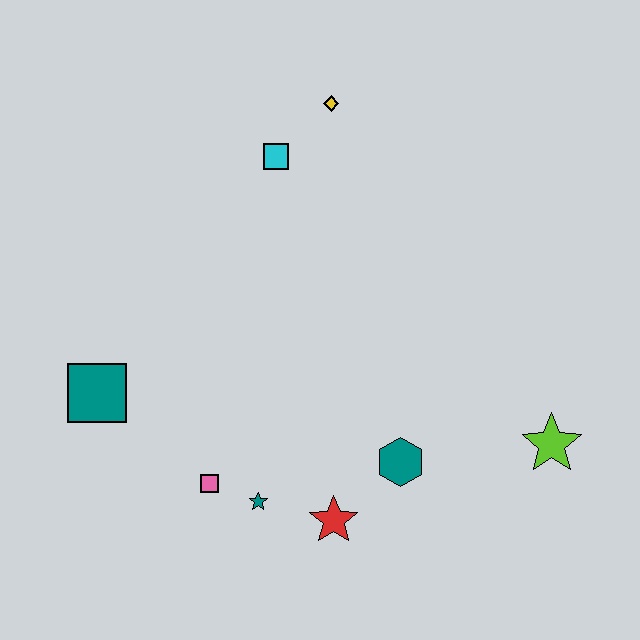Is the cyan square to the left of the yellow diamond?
Yes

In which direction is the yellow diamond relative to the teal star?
The yellow diamond is above the teal star.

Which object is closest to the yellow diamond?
The cyan square is closest to the yellow diamond.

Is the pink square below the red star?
No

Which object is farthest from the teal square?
The lime star is farthest from the teal square.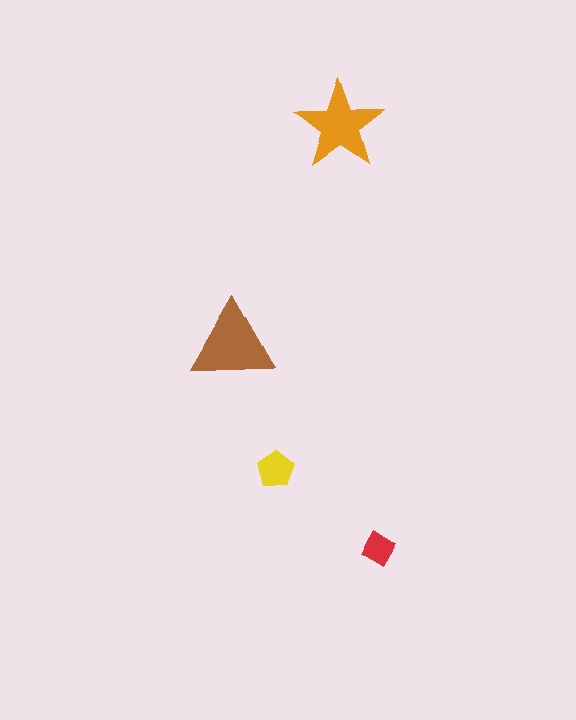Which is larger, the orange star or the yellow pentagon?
The orange star.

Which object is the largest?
The brown triangle.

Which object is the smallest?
The red diamond.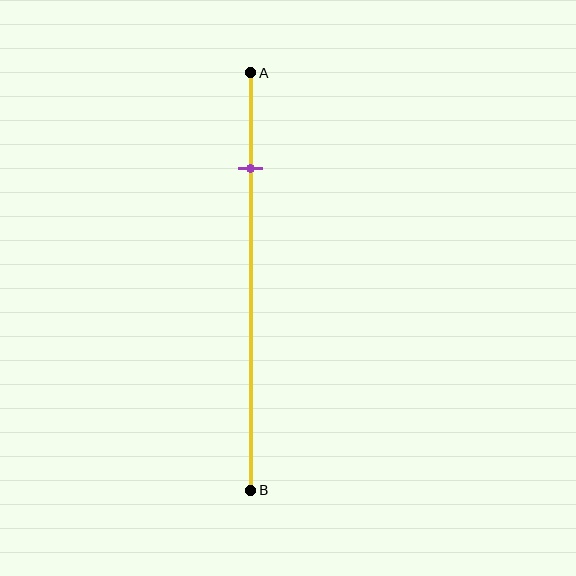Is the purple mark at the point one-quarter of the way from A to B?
Yes, the mark is approximately at the one-quarter point.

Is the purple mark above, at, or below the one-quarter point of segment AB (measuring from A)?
The purple mark is approximately at the one-quarter point of segment AB.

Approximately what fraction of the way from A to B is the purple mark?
The purple mark is approximately 25% of the way from A to B.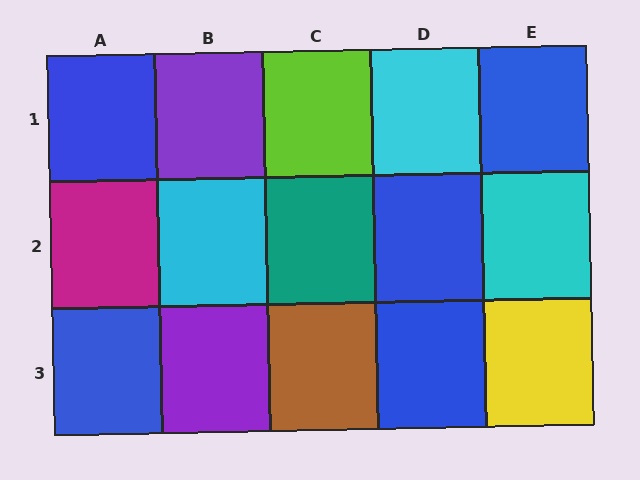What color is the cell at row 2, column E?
Cyan.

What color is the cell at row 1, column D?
Cyan.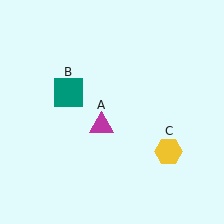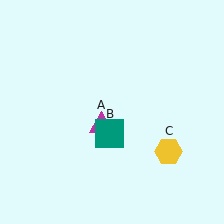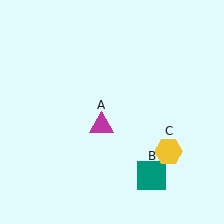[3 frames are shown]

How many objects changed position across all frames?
1 object changed position: teal square (object B).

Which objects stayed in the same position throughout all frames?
Magenta triangle (object A) and yellow hexagon (object C) remained stationary.